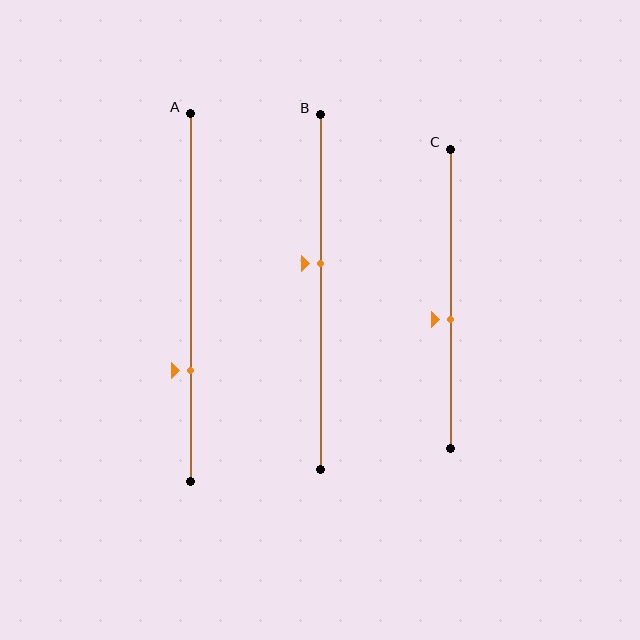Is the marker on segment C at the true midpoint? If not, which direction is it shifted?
No, the marker on segment C is shifted downward by about 7% of the segment length.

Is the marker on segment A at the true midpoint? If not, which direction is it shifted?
No, the marker on segment A is shifted downward by about 20% of the segment length.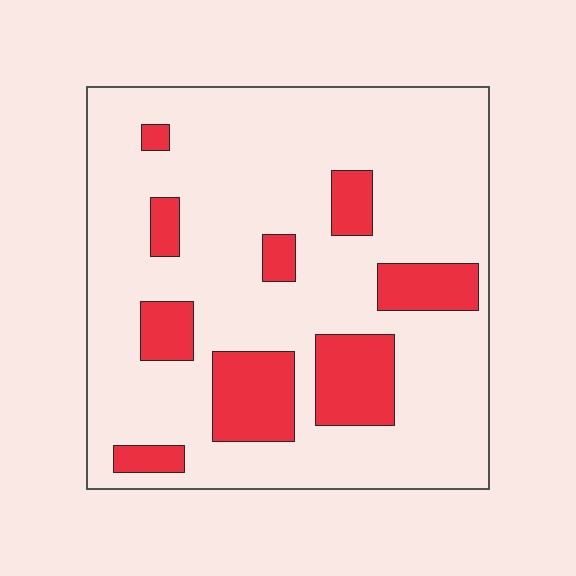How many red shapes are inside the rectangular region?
9.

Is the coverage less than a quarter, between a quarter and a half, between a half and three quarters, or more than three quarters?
Less than a quarter.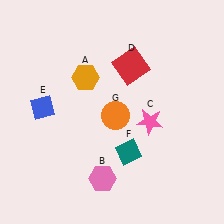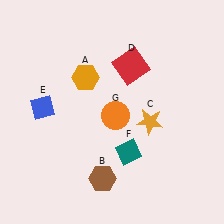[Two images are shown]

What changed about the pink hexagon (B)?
In Image 1, B is pink. In Image 2, it changed to brown.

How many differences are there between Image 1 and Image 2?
There are 2 differences between the two images.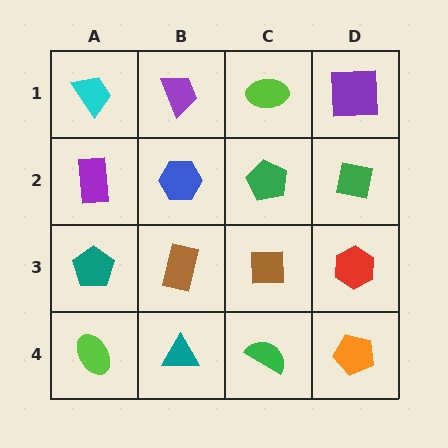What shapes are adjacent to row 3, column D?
A green square (row 2, column D), an orange pentagon (row 4, column D), a brown square (row 3, column C).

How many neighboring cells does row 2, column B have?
4.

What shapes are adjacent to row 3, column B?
A blue hexagon (row 2, column B), a teal triangle (row 4, column B), a teal pentagon (row 3, column A), a brown square (row 3, column C).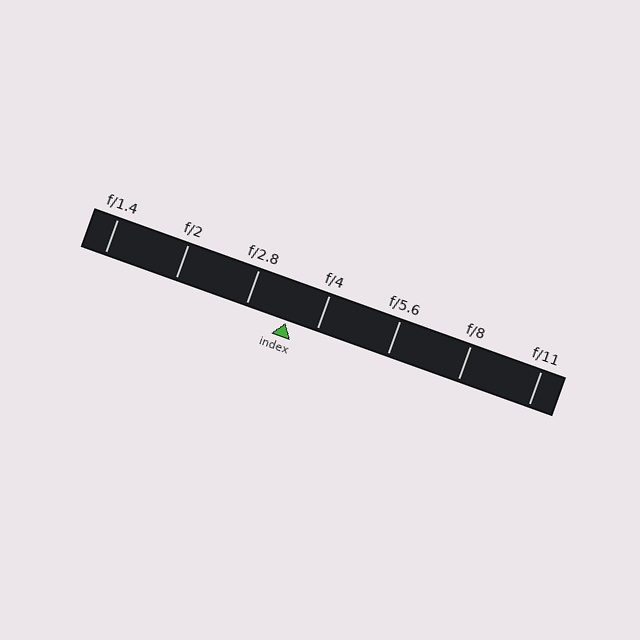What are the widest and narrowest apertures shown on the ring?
The widest aperture shown is f/1.4 and the narrowest is f/11.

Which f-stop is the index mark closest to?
The index mark is closest to f/4.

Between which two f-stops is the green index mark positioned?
The index mark is between f/2.8 and f/4.